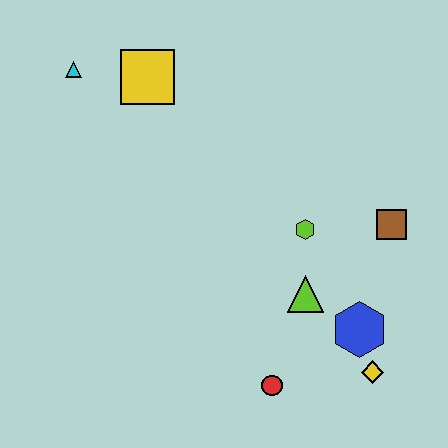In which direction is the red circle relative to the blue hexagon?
The red circle is to the left of the blue hexagon.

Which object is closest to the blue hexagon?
The yellow diamond is closest to the blue hexagon.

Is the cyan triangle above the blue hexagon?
Yes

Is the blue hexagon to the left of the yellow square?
No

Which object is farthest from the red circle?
The cyan triangle is farthest from the red circle.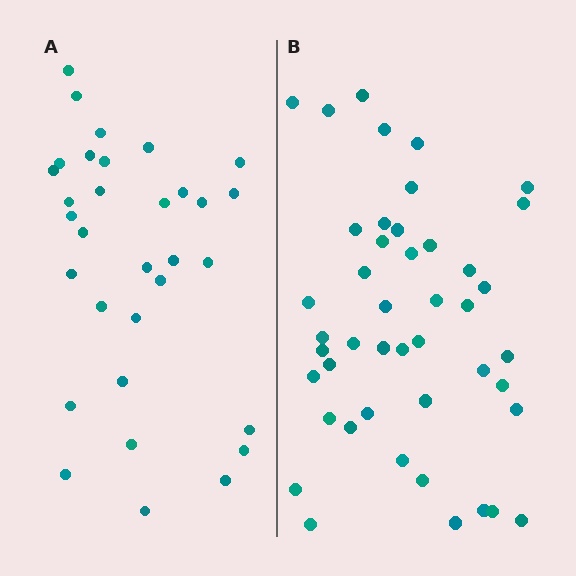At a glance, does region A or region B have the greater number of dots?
Region B (the right region) has more dots.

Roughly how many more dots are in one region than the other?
Region B has approximately 15 more dots than region A.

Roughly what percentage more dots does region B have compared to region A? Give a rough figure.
About 40% more.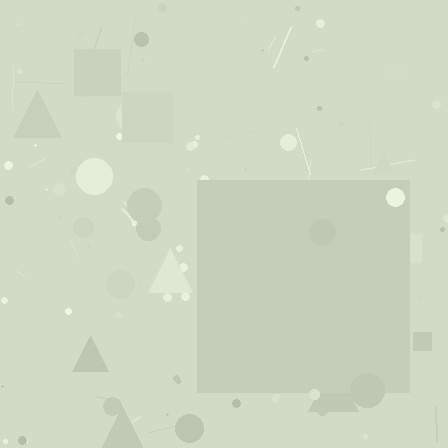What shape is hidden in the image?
A square is hidden in the image.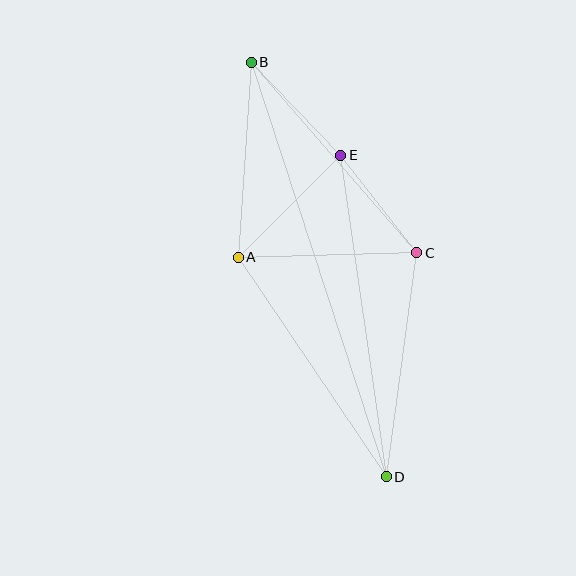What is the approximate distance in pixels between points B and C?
The distance between B and C is approximately 253 pixels.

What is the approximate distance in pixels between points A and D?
The distance between A and D is approximately 265 pixels.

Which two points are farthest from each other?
Points B and D are farthest from each other.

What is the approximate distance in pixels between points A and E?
The distance between A and E is approximately 145 pixels.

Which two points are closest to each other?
Points C and E are closest to each other.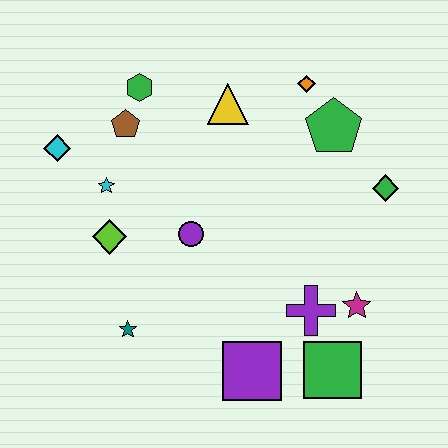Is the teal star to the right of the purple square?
No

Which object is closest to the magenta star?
The purple cross is closest to the magenta star.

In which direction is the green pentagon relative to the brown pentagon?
The green pentagon is to the right of the brown pentagon.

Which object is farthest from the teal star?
The orange diamond is farthest from the teal star.